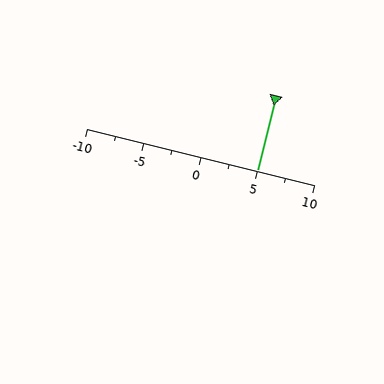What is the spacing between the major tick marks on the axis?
The major ticks are spaced 5 apart.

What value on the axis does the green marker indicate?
The marker indicates approximately 5.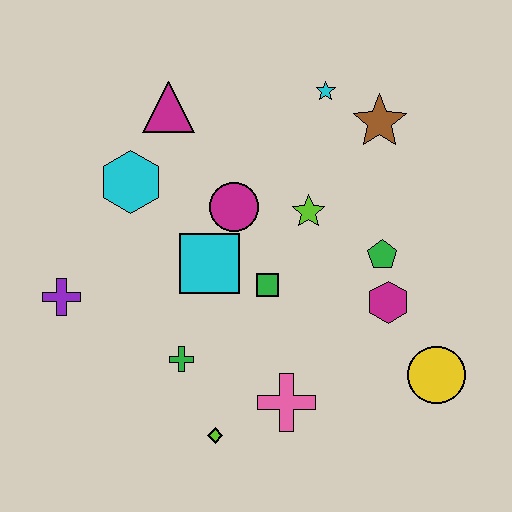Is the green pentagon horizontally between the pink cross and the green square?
No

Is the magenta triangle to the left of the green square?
Yes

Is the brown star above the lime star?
Yes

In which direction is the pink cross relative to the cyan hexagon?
The pink cross is below the cyan hexagon.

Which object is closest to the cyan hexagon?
The magenta triangle is closest to the cyan hexagon.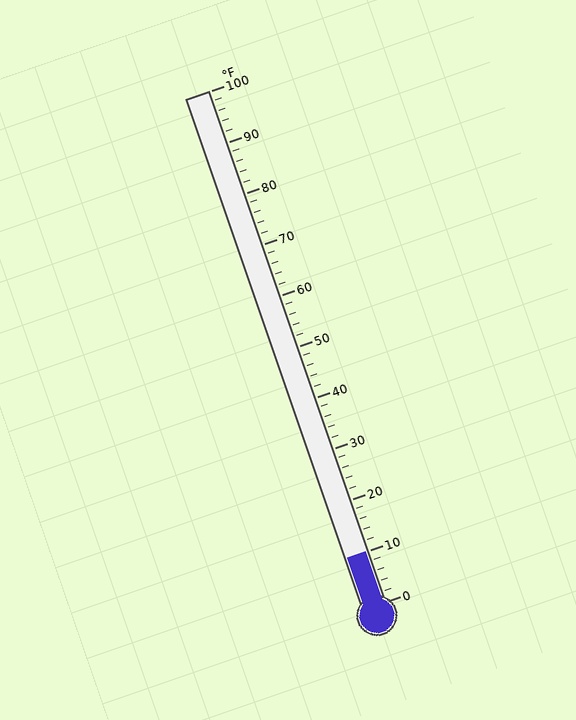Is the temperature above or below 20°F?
The temperature is below 20°F.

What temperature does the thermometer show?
The thermometer shows approximately 10°F.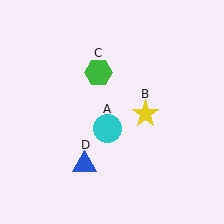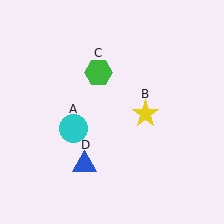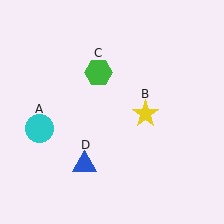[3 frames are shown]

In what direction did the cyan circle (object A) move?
The cyan circle (object A) moved left.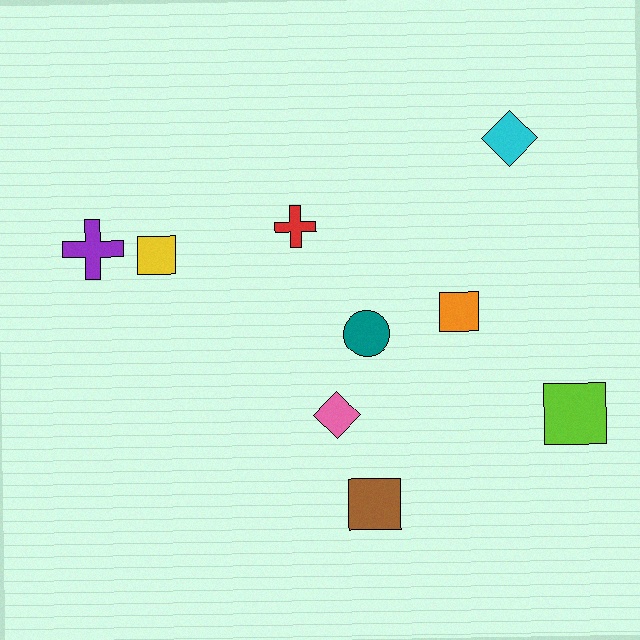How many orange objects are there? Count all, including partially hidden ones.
There is 1 orange object.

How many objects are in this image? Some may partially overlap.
There are 9 objects.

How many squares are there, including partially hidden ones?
There are 4 squares.